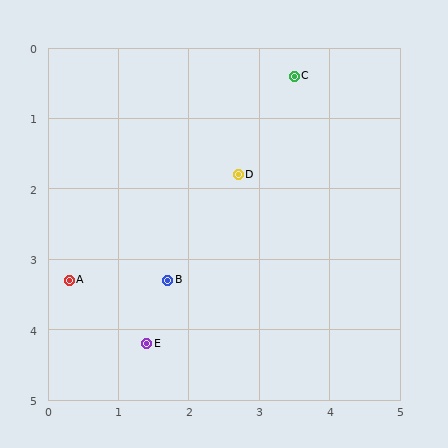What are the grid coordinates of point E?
Point E is at approximately (1.4, 4.2).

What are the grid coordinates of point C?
Point C is at approximately (3.5, 0.4).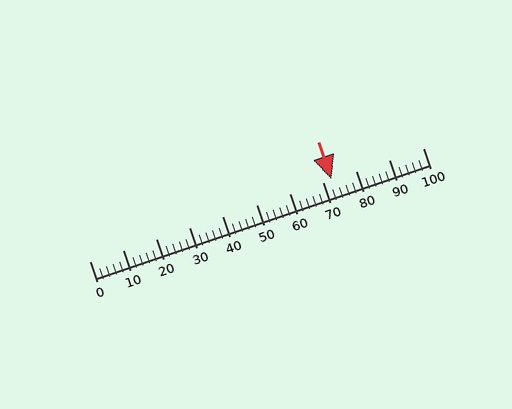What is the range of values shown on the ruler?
The ruler shows values from 0 to 100.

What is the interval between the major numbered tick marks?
The major tick marks are spaced 10 units apart.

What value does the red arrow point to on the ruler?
The red arrow points to approximately 72.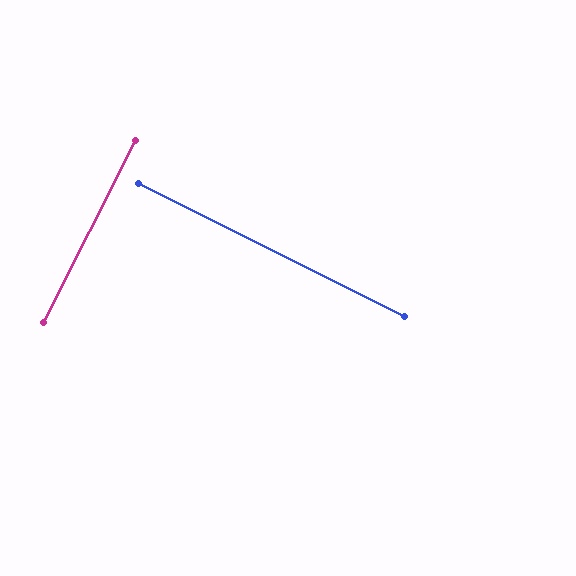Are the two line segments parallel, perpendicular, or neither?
Perpendicular — they meet at approximately 90°.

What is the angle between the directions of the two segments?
Approximately 90 degrees.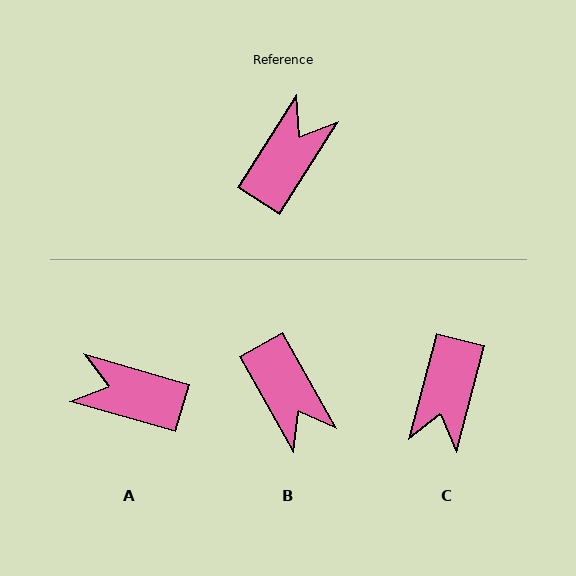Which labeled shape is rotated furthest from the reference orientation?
C, about 162 degrees away.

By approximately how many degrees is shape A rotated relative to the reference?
Approximately 107 degrees counter-clockwise.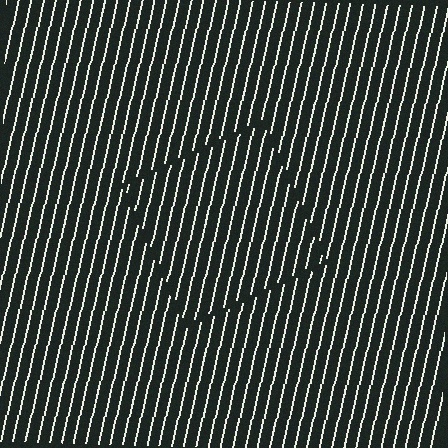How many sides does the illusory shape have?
4 sides — the line-ends trace a square.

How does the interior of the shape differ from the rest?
The interior of the shape contains the same grating, shifted by half a period — the contour is defined by the phase discontinuity where line-ends from the inner and outer gratings abut.